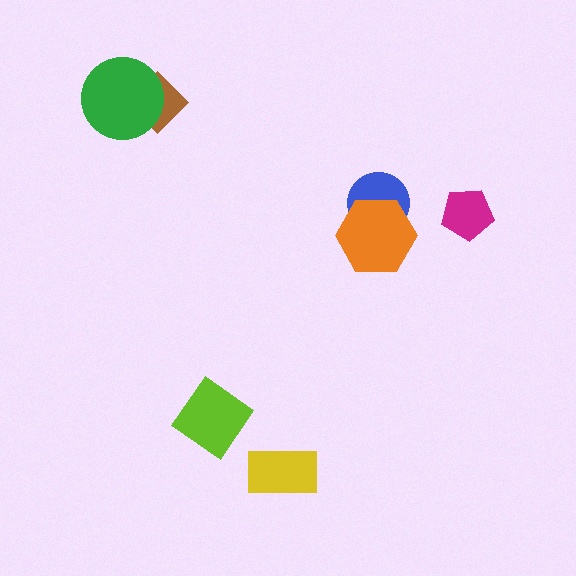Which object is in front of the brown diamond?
The green circle is in front of the brown diamond.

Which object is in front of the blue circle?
The orange hexagon is in front of the blue circle.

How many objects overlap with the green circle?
1 object overlaps with the green circle.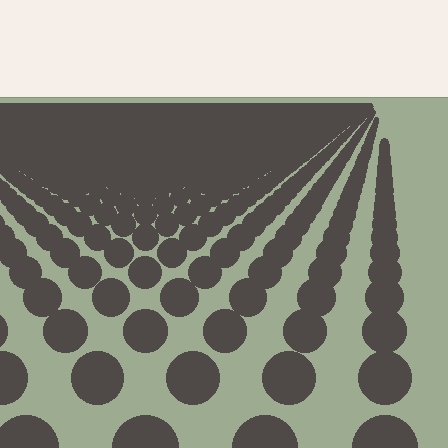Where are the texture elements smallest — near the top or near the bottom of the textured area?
Near the top.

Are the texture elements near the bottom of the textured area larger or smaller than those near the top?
Larger. Near the bottom, elements are closer to the viewer and appear at a bigger on-screen size.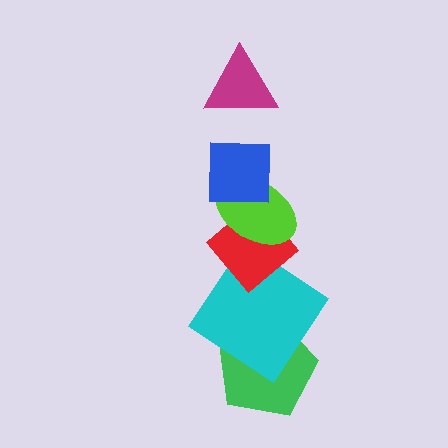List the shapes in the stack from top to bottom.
From top to bottom: the magenta triangle, the blue square, the lime ellipse, the red diamond, the cyan diamond, the green pentagon.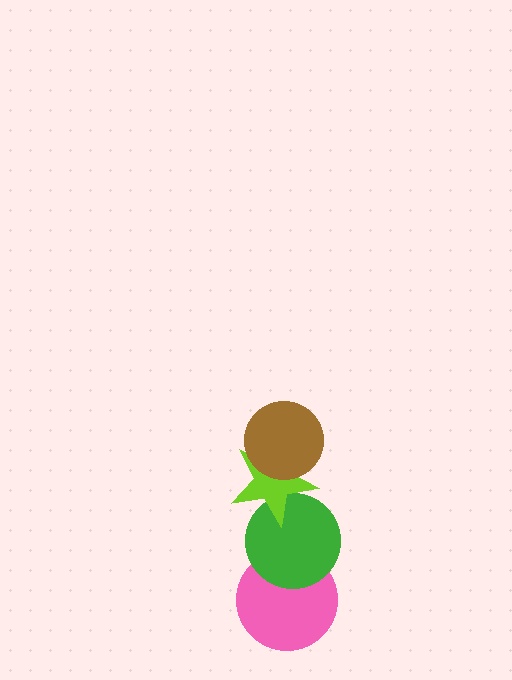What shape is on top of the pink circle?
The green circle is on top of the pink circle.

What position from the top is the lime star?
The lime star is 2nd from the top.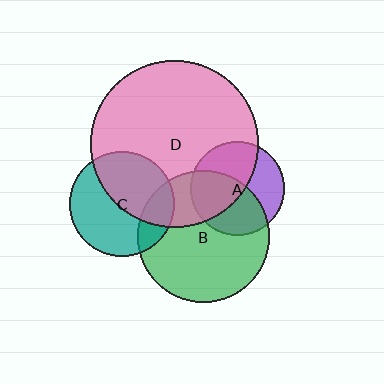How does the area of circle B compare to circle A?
Approximately 2.0 times.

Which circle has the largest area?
Circle D (pink).